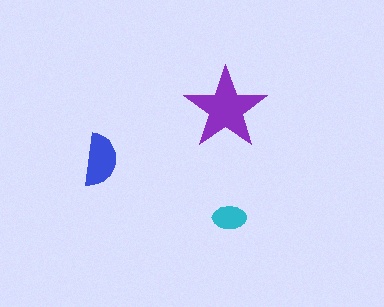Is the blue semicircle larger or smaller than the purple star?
Smaller.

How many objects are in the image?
There are 3 objects in the image.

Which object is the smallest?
The cyan ellipse.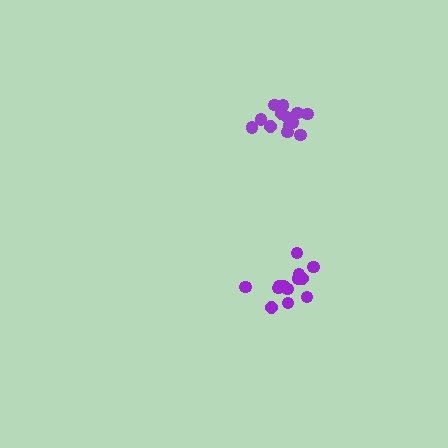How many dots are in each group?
Group 1: 15 dots, Group 2: 13 dots (28 total).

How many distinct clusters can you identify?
There are 2 distinct clusters.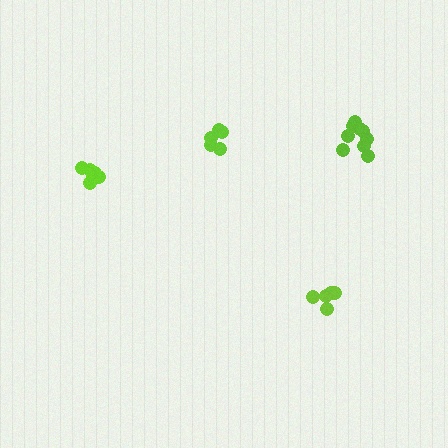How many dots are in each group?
Group 1: 5 dots, Group 2: 5 dots, Group 3: 9 dots, Group 4: 7 dots (26 total).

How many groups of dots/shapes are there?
There are 4 groups.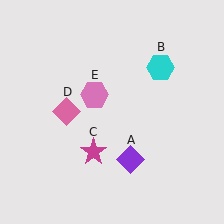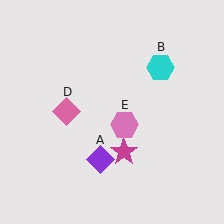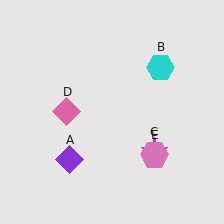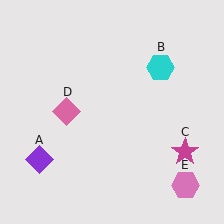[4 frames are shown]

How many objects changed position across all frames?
3 objects changed position: purple diamond (object A), magenta star (object C), pink hexagon (object E).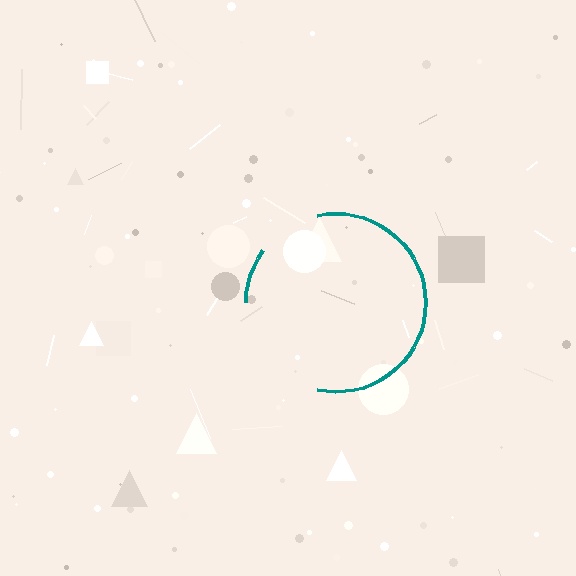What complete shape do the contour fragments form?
The contour fragments form a circle.